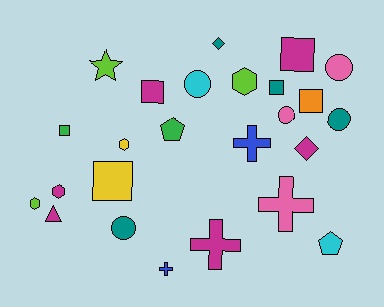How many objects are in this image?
There are 25 objects.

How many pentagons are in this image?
There are 2 pentagons.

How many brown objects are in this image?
There are no brown objects.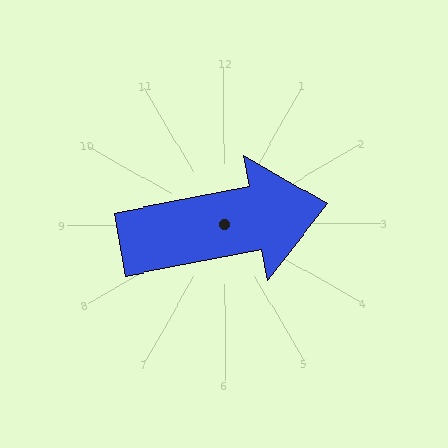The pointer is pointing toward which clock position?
Roughly 3 o'clock.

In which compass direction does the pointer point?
East.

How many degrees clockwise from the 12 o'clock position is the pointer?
Approximately 79 degrees.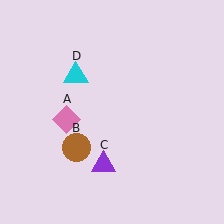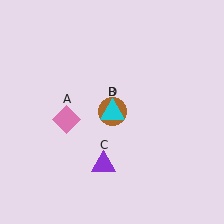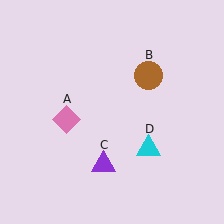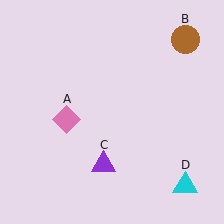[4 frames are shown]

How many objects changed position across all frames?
2 objects changed position: brown circle (object B), cyan triangle (object D).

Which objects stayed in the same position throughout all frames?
Pink diamond (object A) and purple triangle (object C) remained stationary.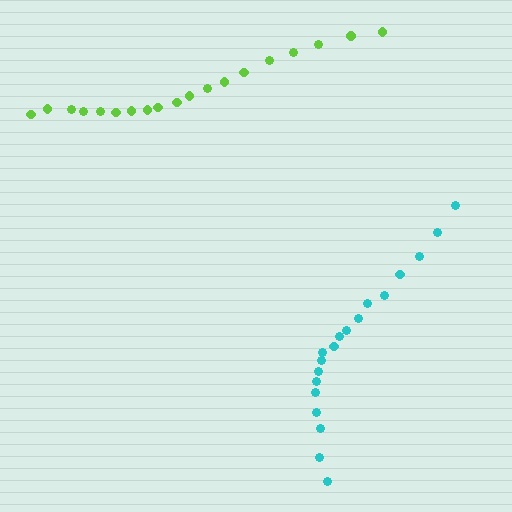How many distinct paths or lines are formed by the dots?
There are 2 distinct paths.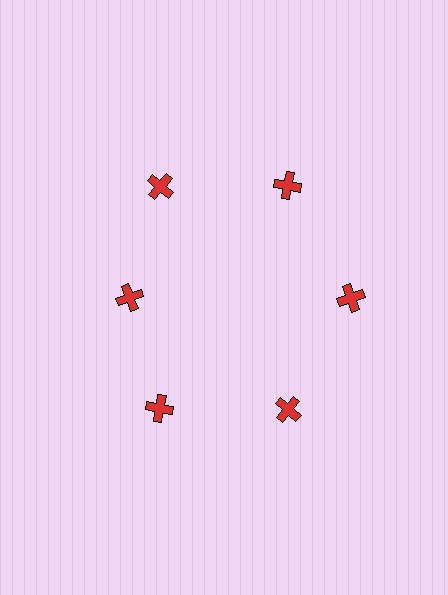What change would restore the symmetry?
The symmetry would be restored by moving it outward, back onto the ring so that all 6 crosses sit at equal angles and equal distance from the center.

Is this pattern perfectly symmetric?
No. The 6 red crosses are arranged in a ring, but one element near the 9 o'clock position is pulled inward toward the center, breaking the 6-fold rotational symmetry.